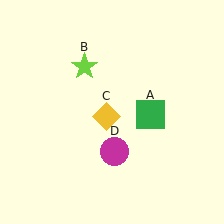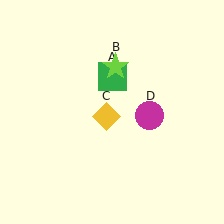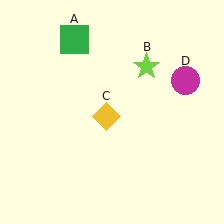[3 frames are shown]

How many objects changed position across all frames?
3 objects changed position: green square (object A), lime star (object B), magenta circle (object D).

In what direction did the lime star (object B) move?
The lime star (object B) moved right.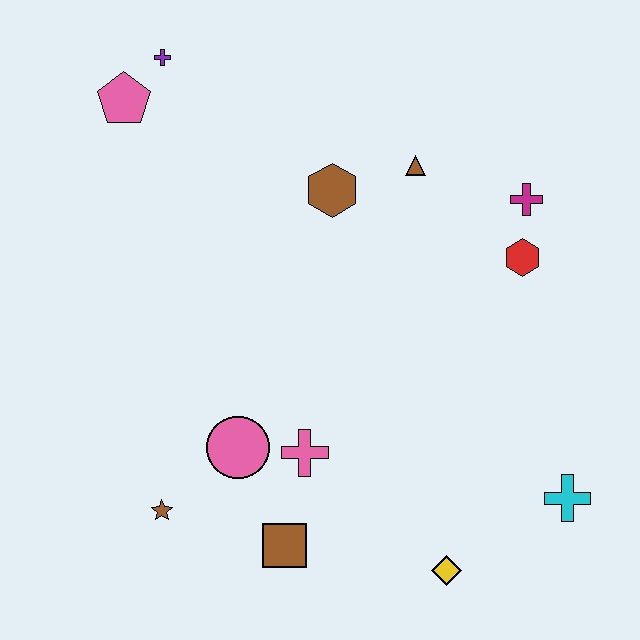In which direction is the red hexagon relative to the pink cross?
The red hexagon is to the right of the pink cross.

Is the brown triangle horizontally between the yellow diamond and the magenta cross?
No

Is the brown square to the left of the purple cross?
No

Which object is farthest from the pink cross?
The purple cross is farthest from the pink cross.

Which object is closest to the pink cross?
The pink circle is closest to the pink cross.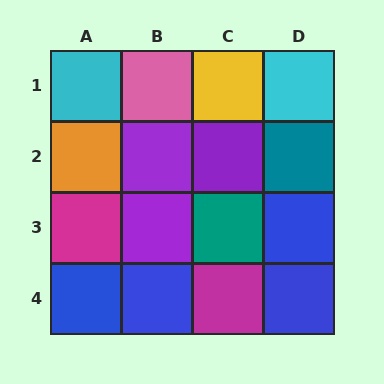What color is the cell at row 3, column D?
Blue.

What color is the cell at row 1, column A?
Cyan.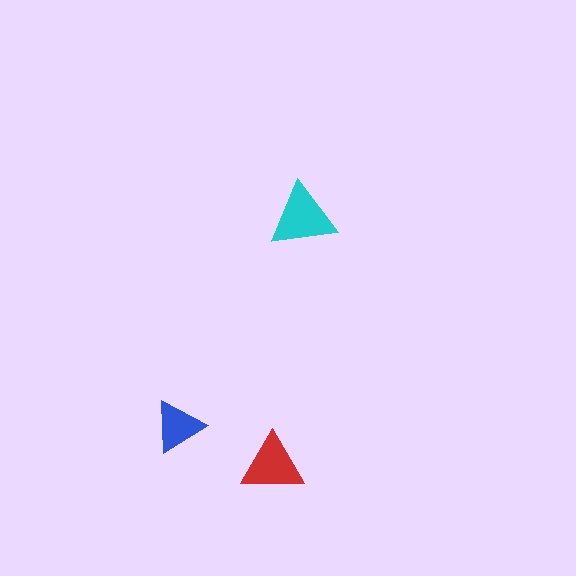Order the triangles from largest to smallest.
the cyan one, the red one, the blue one.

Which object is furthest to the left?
The blue triangle is leftmost.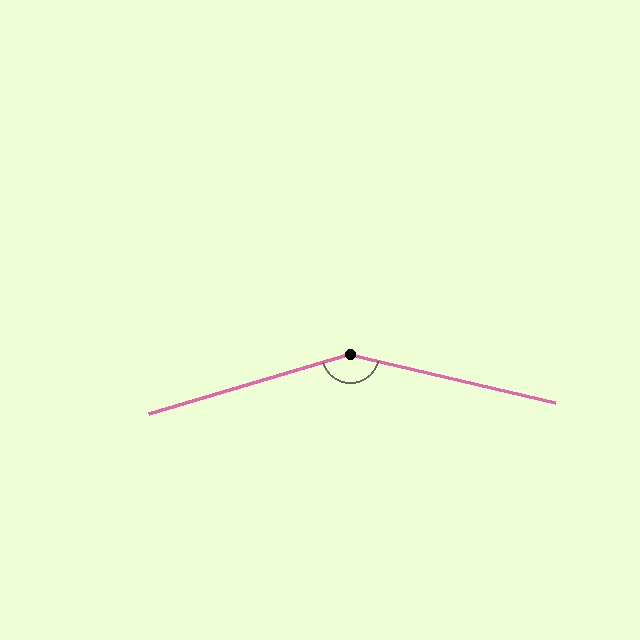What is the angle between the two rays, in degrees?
Approximately 150 degrees.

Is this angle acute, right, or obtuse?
It is obtuse.